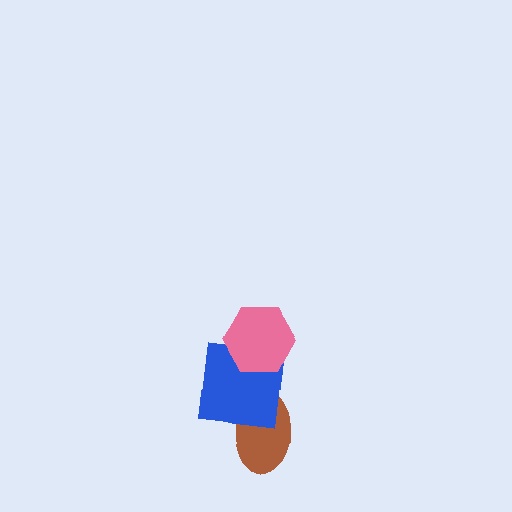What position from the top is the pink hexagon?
The pink hexagon is 1st from the top.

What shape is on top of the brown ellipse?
The blue square is on top of the brown ellipse.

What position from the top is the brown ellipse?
The brown ellipse is 3rd from the top.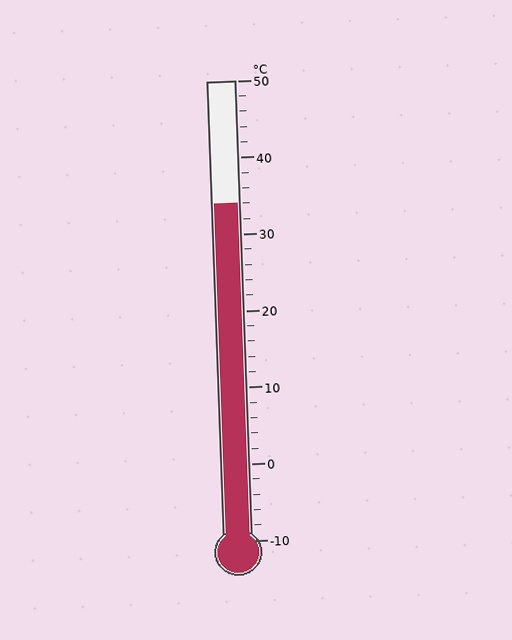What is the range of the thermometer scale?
The thermometer scale ranges from -10°C to 50°C.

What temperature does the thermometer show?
The thermometer shows approximately 34°C.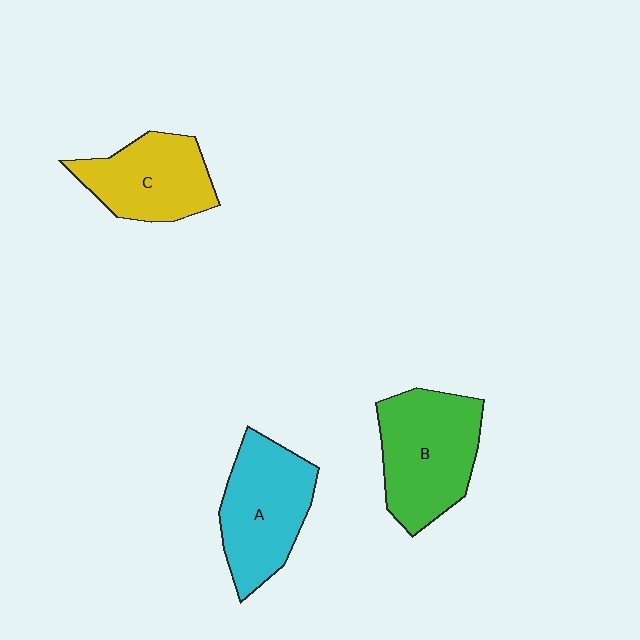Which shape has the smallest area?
Shape C (yellow).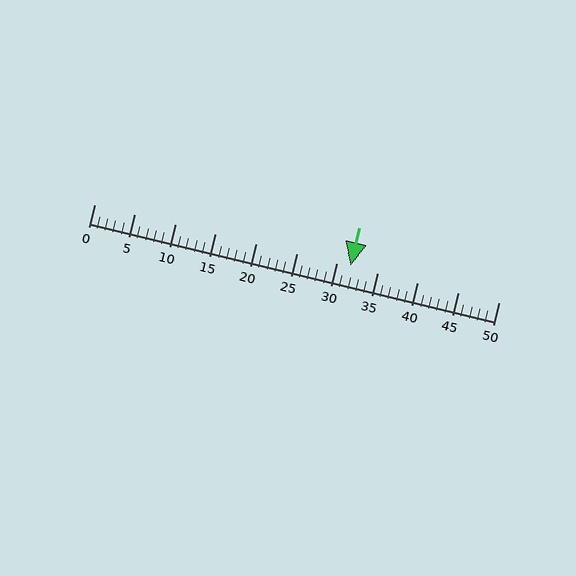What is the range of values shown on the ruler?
The ruler shows values from 0 to 50.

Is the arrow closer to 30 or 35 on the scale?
The arrow is closer to 30.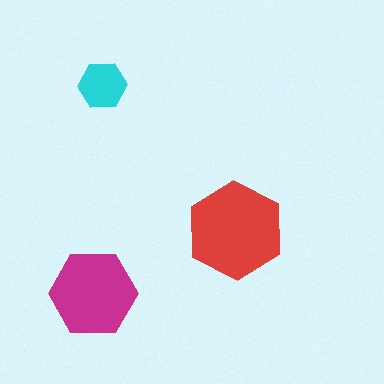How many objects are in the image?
There are 3 objects in the image.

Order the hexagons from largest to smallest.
the red one, the magenta one, the cyan one.